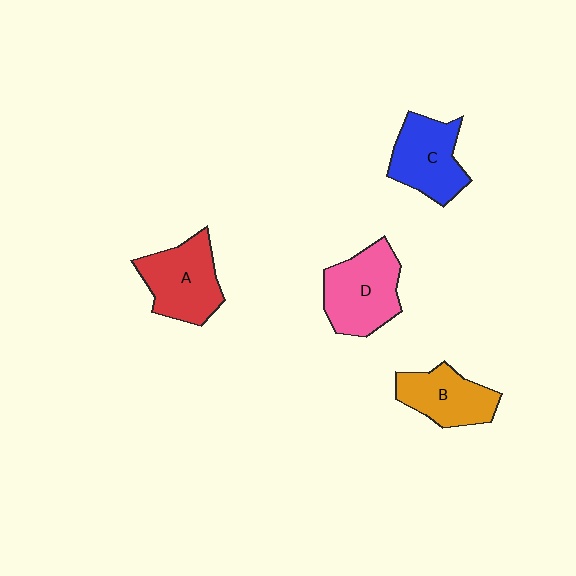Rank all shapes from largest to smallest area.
From largest to smallest: D (pink), A (red), C (blue), B (orange).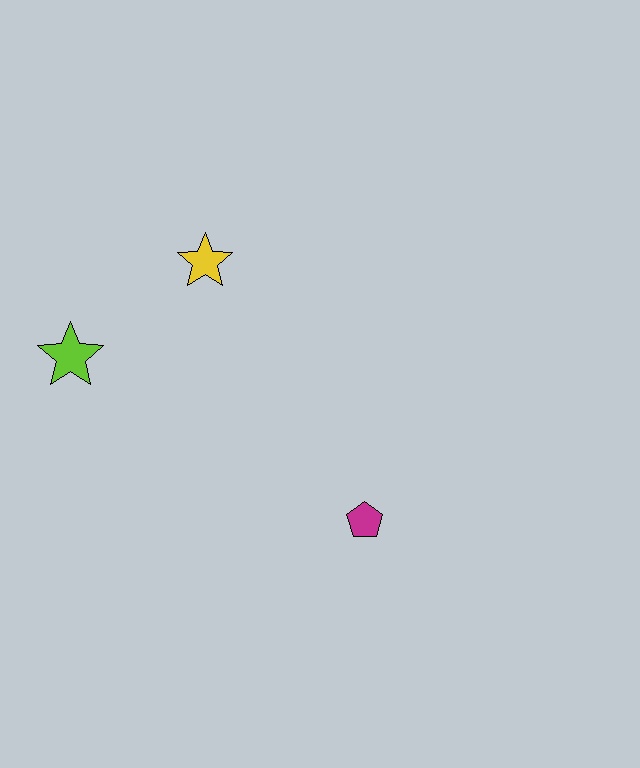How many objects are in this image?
There are 3 objects.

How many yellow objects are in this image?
There is 1 yellow object.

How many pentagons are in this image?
There is 1 pentagon.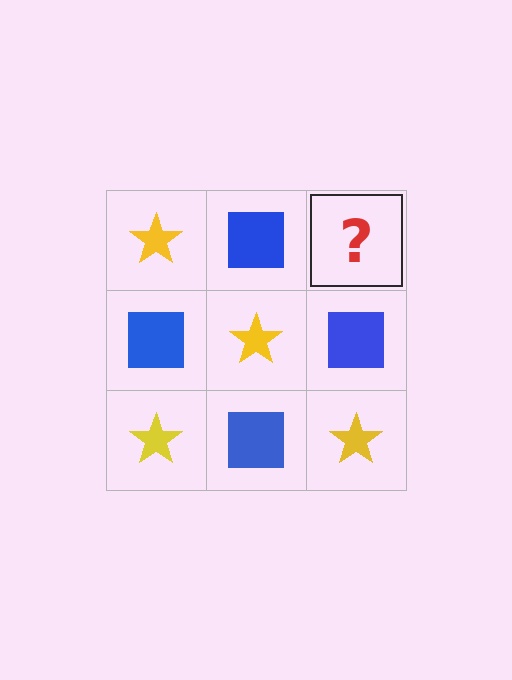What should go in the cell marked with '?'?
The missing cell should contain a yellow star.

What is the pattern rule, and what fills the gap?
The rule is that it alternates yellow star and blue square in a checkerboard pattern. The gap should be filled with a yellow star.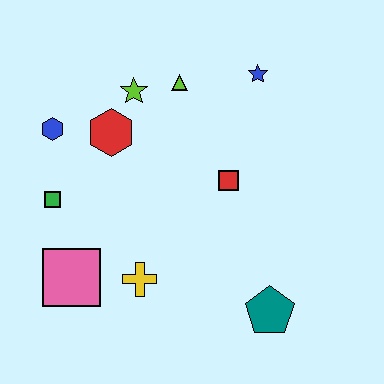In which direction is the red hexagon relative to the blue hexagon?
The red hexagon is to the right of the blue hexagon.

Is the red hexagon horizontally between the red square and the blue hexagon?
Yes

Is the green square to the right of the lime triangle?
No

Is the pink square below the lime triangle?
Yes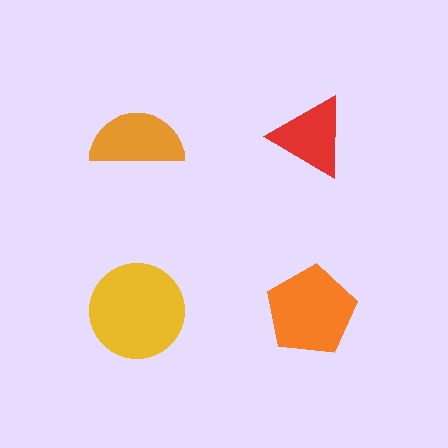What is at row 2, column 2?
An orange pentagon.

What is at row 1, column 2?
A red triangle.